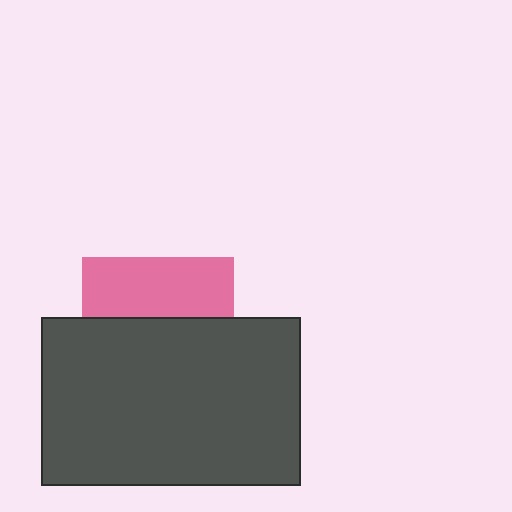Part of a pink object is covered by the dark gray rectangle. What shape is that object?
It is a square.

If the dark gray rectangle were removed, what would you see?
You would see the complete pink square.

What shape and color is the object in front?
The object in front is a dark gray rectangle.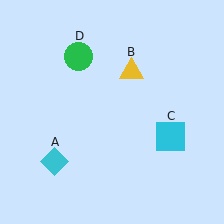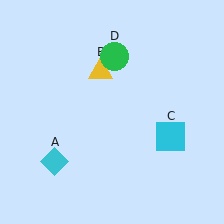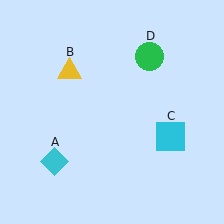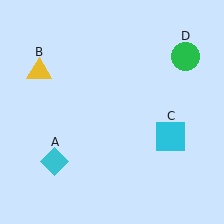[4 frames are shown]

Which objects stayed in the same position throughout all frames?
Cyan diamond (object A) and cyan square (object C) remained stationary.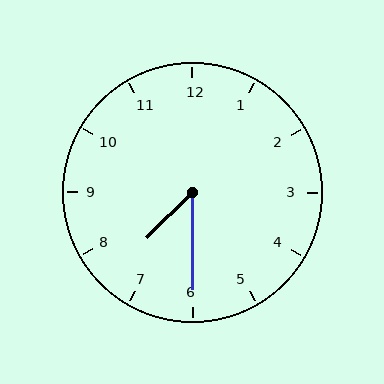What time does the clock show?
7:30.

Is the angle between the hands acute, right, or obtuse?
It is acute.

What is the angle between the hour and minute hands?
Approximately 45 degrees.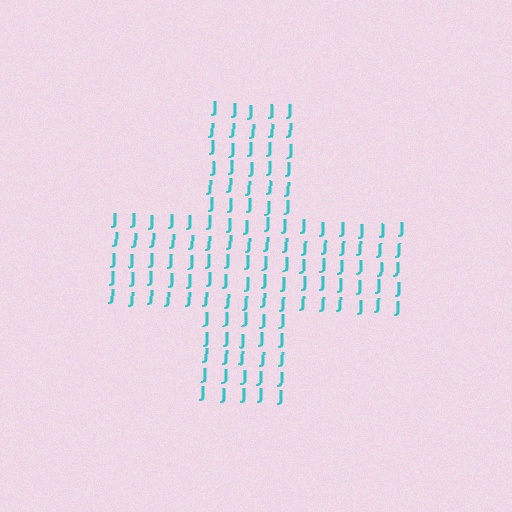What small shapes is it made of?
It is made of small letter J's.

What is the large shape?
The large shape is a cross.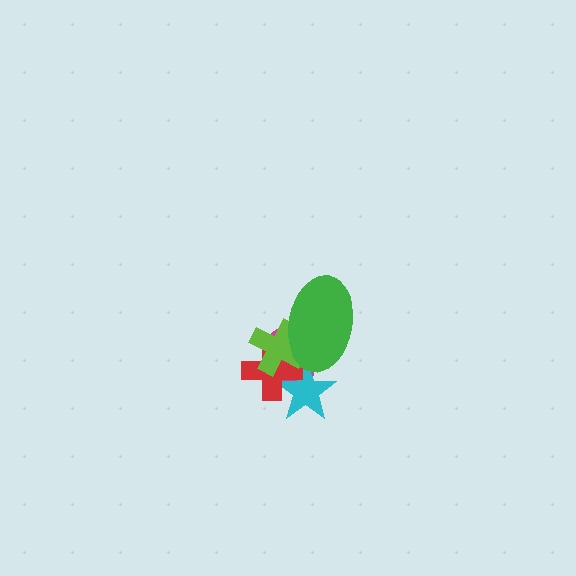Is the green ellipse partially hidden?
No, no other shape covers it.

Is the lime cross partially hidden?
Yes, it is partially covered by another shape.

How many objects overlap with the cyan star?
4 objects overlap with the cyan star.